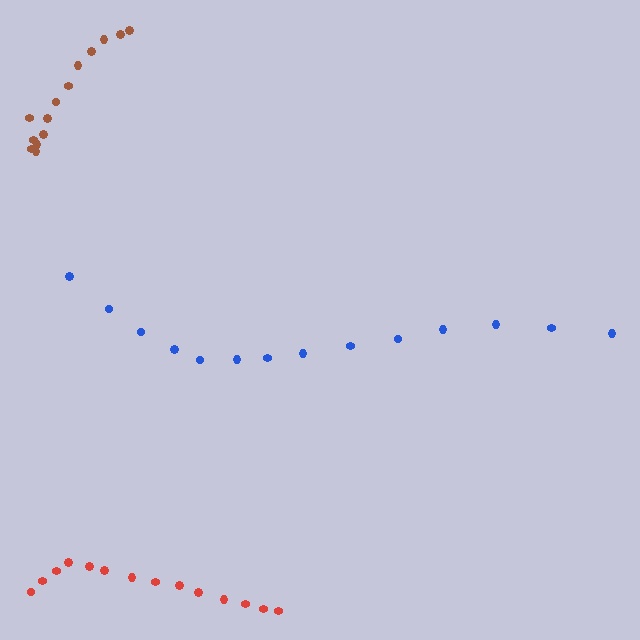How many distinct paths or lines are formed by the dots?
There are 3 distinct paths.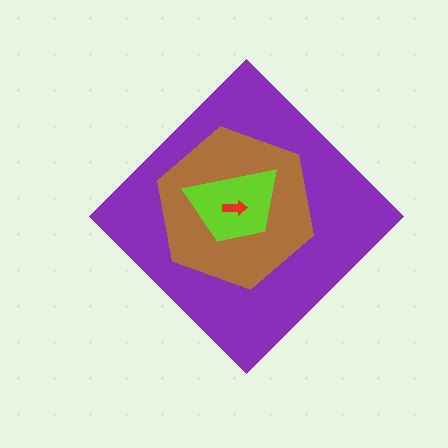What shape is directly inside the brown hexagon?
The lime trapezoid.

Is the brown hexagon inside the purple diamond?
Yes.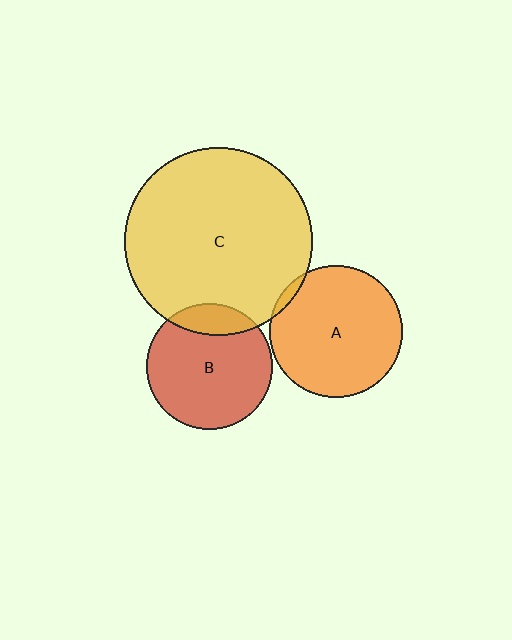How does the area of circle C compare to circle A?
Approximately 2.0 times.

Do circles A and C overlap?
Yes.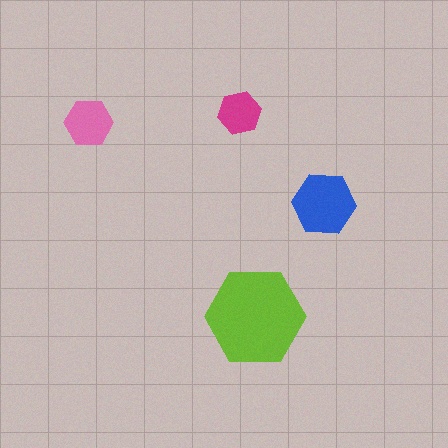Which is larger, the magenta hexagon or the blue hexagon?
The blue one.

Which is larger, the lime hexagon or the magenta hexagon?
The lime one.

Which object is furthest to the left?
The pink hexagon is leftmost.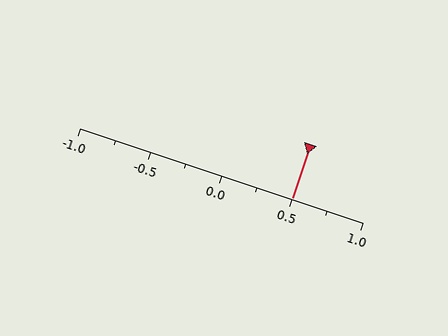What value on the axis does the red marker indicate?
The marker indicates approximately 0.5.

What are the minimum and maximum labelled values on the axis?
The axis runs from -1.0 to 1.0.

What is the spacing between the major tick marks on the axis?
The major ticks are spaced 0.5 apart.